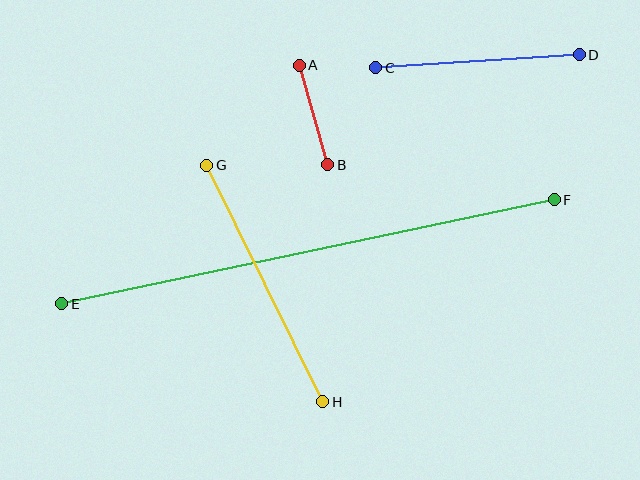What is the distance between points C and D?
The distance is approximately 204 pixels.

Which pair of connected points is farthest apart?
Points E and F are farthest apart.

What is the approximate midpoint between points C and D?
The midpoint is at approximately (477, 61) pixels.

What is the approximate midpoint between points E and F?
The midpoint is at approximately (308, 252) pixels.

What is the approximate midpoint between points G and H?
The midpoint is at approximately (265, 283) pixels.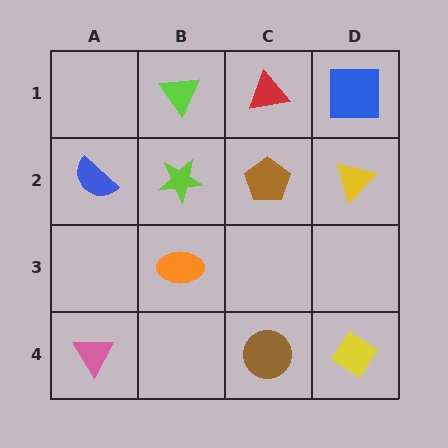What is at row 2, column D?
A yellow triangle.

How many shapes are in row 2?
4 shapes.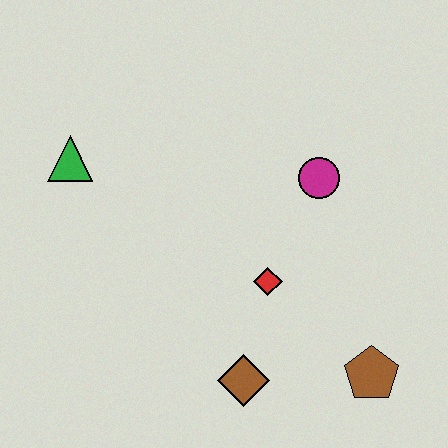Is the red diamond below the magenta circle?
Yes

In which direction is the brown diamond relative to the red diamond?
The brown diamond is below the red diamond.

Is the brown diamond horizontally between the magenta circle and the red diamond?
No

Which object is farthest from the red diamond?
The green triangle is farthest from the red diamond.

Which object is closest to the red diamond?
The brown diamond is closest to the red diamond.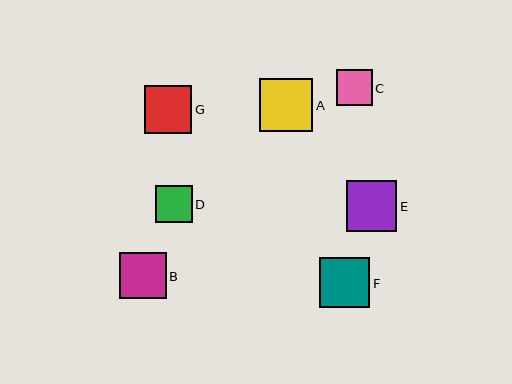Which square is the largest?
Square A is the largest with a size of approximately 53 pixels.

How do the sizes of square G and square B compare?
Square G and square B are approximately the same size.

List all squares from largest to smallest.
From largest to smallest: A, E, F, G, B, D, C.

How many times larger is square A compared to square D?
Square A is approximately 1.4 times the size of square D.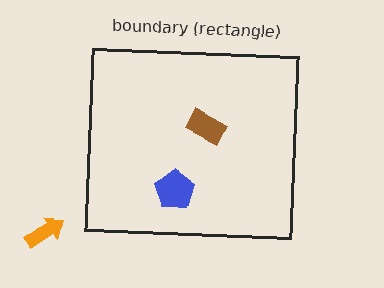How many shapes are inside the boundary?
2 inside, 1 outside.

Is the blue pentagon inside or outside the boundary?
Inside.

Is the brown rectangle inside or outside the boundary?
Inside.